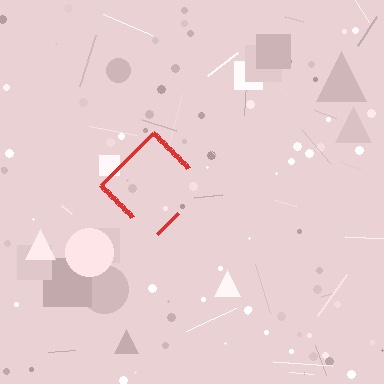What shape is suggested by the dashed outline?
The dashed outline suggests a diamond.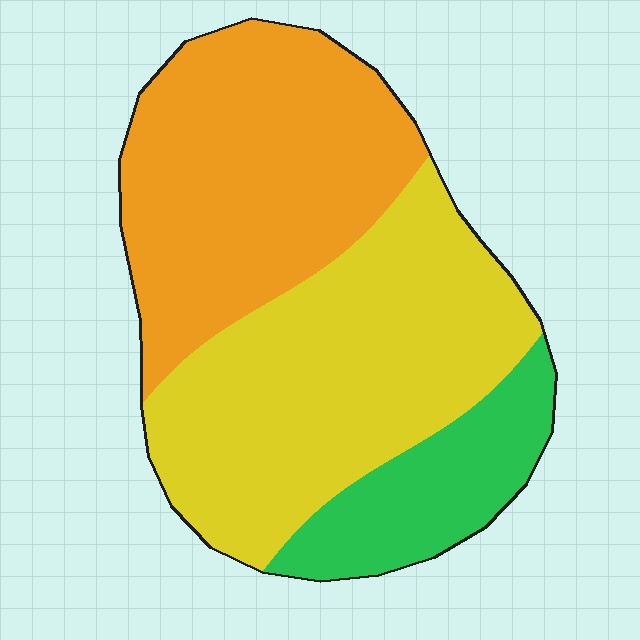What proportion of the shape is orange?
Orange covers 39% of the shape.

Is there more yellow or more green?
Yellow.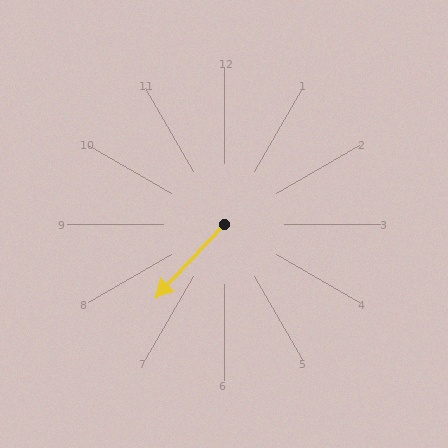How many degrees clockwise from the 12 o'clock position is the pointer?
Approximately 223 degrees.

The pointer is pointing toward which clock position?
Roughly 7 o'clock.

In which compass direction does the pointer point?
Southwest.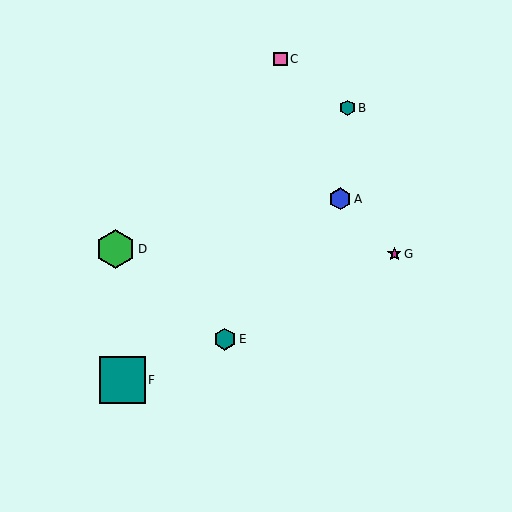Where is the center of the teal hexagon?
The center of the teal hexagon is at (348, 108).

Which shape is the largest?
The teal square (labeled F) is the largest.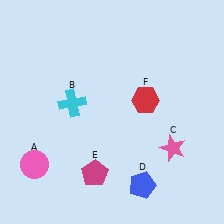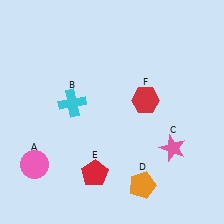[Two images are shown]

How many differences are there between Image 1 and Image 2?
There are 2 differences between the two images.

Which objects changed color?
D changed from blue to orange. E changed from magenta to red.